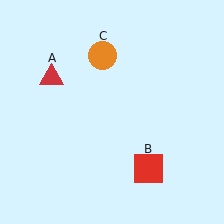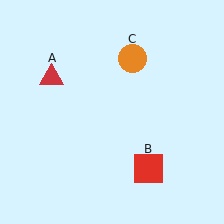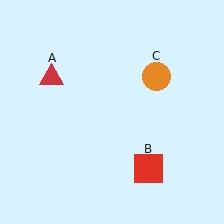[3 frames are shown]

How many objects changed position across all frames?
1 object changed position: orange circle (object C).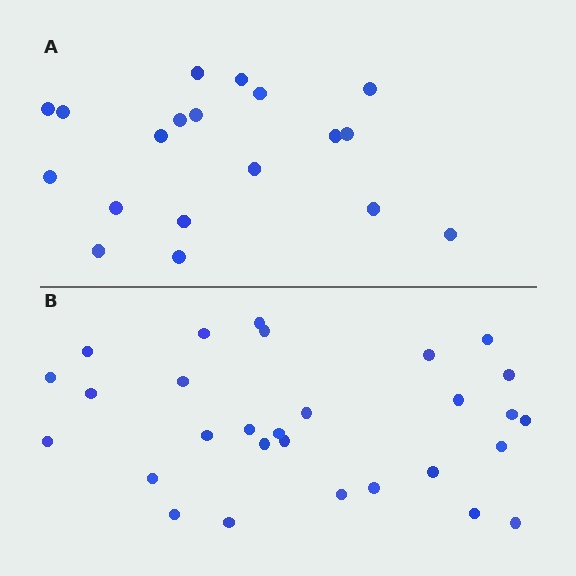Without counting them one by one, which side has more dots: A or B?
Region B (the bottom region) has more dots.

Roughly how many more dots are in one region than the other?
Region B has roughly 10 or so more dots than region A.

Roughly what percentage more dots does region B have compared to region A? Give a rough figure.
About 55% more.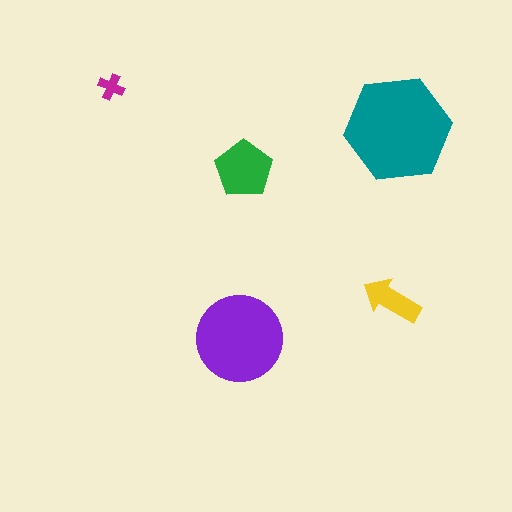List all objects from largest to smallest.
The teal hexagon, the purple circle, the green pentagon, the yellow arrow, the magenta cross.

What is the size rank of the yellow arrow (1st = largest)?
4th.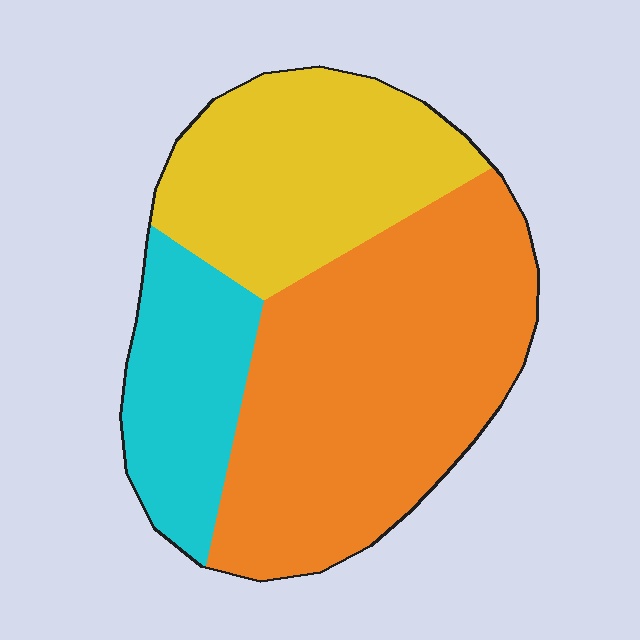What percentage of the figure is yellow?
Yellow takes up about one third (1/3) of the figure.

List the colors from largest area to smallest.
From largest to smallest: orange, yellow, cyan.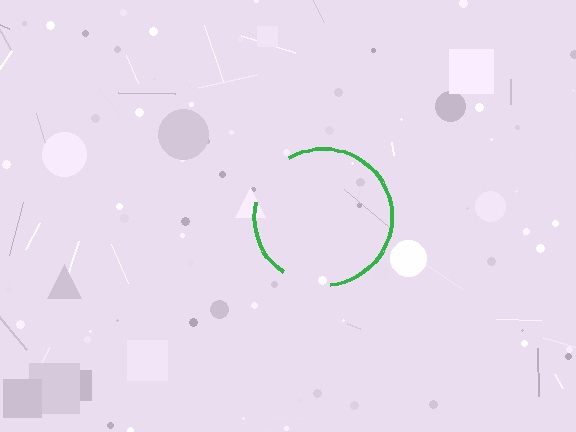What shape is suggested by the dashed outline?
The dashed outline suggests a circle.